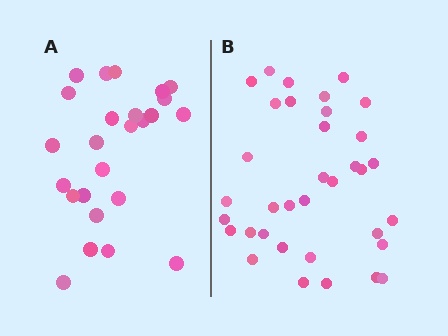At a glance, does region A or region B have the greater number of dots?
Region B (the right region) has more dots.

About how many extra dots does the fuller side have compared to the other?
Region B has roughly 10 or so more dots than region A.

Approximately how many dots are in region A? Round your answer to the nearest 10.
About 20 dots. (The exact count is 25, which rounds to 20.)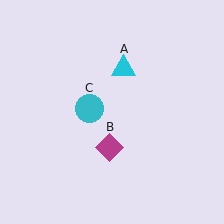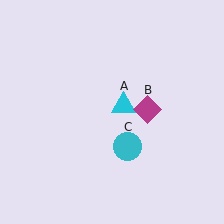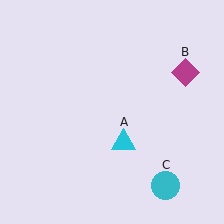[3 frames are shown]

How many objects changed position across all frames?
3 objects changed position: cyan triangle (object A), magenta diamond (object B), cyan circle (object C).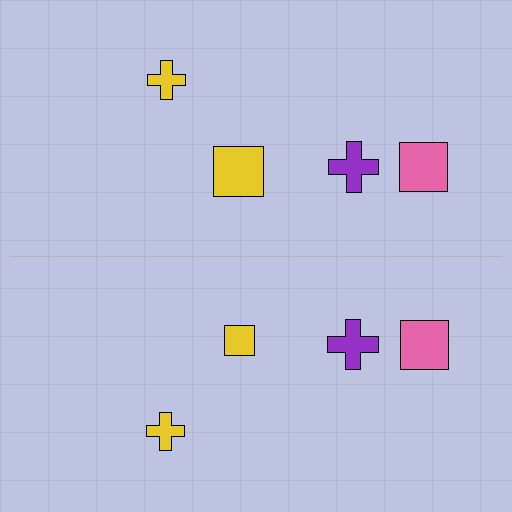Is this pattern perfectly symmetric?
No, the pattern is not perfectly symmetric. The yellow square on the bottom side has a different size than its mirror counterpart.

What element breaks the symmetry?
The yellow square on the bottom side has a different size than its mirror counterpart.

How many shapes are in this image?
There are 8 shapes in this image.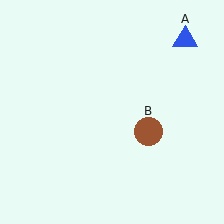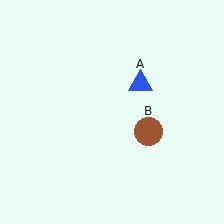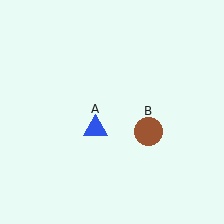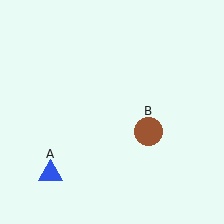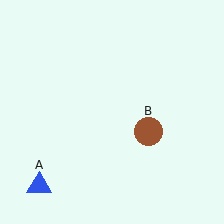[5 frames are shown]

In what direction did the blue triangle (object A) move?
The blue triangle (object A) moved down and to the left.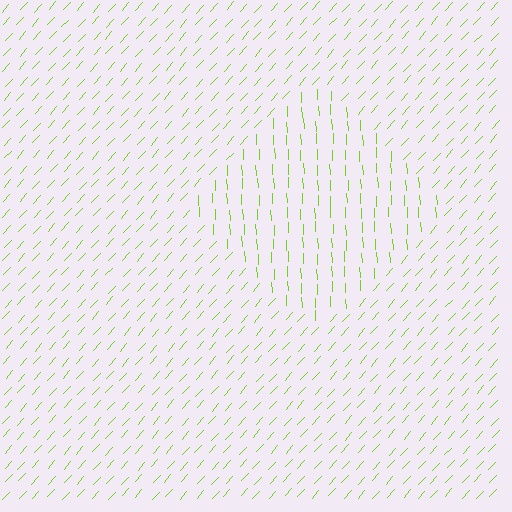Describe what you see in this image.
The image is filled with small lime line segments. A diamond region in the image has lines oriented differently from the surrounding lines, creating a visible texture boundary.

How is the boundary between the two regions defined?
The boundary is defined purely by a change in line orientation (approximately 45 degrees difference). All lines are the same color and thickness.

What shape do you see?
I see a diamond.